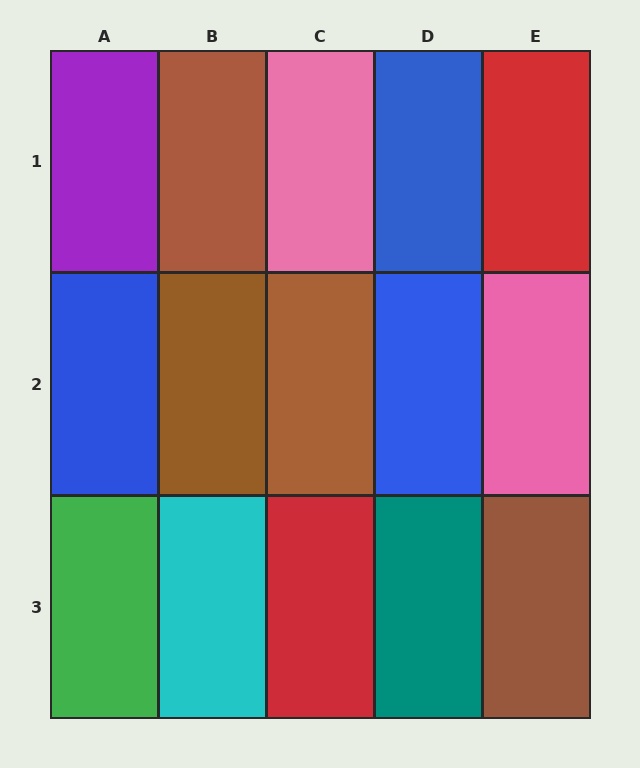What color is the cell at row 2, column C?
Brown.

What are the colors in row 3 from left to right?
Green, cyan, red, teal, brown.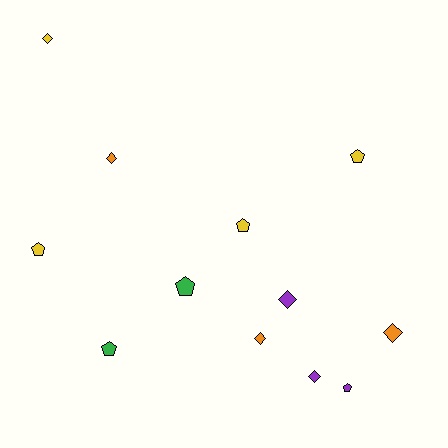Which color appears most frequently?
Yellow, with 4 objects.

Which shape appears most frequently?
Pentagon, with 6 objects.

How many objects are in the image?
There are 12 objects.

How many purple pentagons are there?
There is 1 purple pentagon.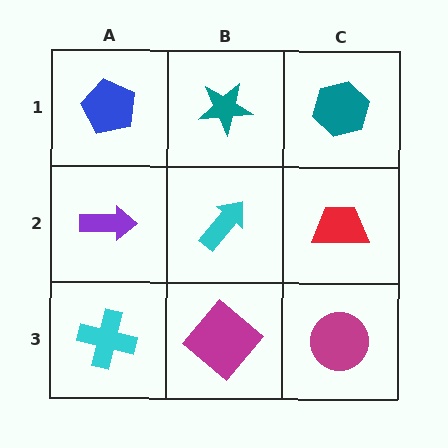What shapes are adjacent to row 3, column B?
A cyan arrow (row 2, column B), a cyan cross (row 3, column A), a magenta circle (row 3, column C).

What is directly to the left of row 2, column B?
A purple arrow.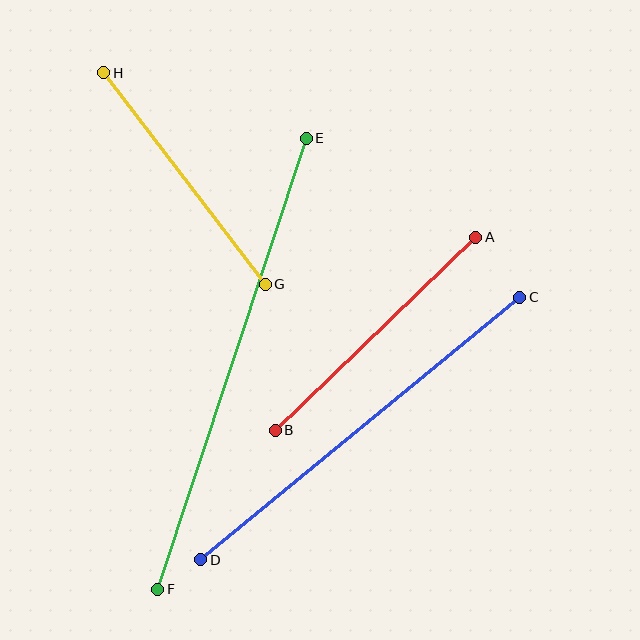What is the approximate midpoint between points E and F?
The midpoint is at approximately (232, 364) pixels.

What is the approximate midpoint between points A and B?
The midpoint is at approximately (376, 334) pixels.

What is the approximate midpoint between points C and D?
The midpoint is at approximately (360, 428) pixels.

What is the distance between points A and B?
The distance is approximately 278 pixels.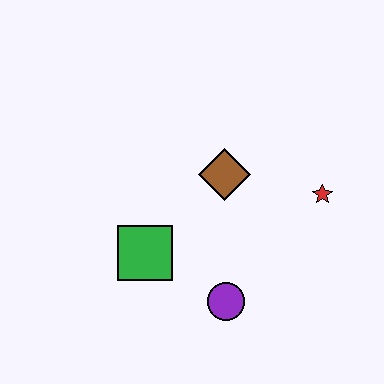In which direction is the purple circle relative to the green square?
The purple circle is to the right of the green square.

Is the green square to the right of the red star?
No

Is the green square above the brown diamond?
No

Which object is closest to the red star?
The brown diamond is closest to the red star.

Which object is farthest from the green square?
The red star is farthest from the green square.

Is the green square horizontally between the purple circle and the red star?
No